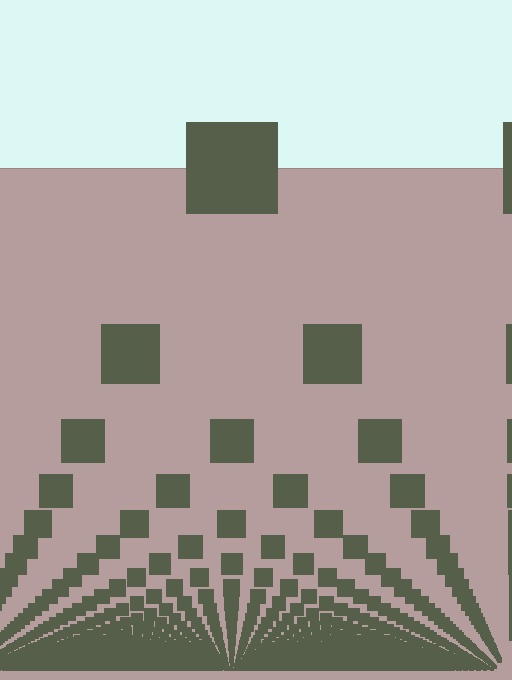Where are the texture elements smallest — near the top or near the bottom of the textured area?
Near the bottom.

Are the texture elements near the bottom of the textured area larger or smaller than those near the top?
Smaller. The gradient is inverted — elements near the bottom are smaller and denser.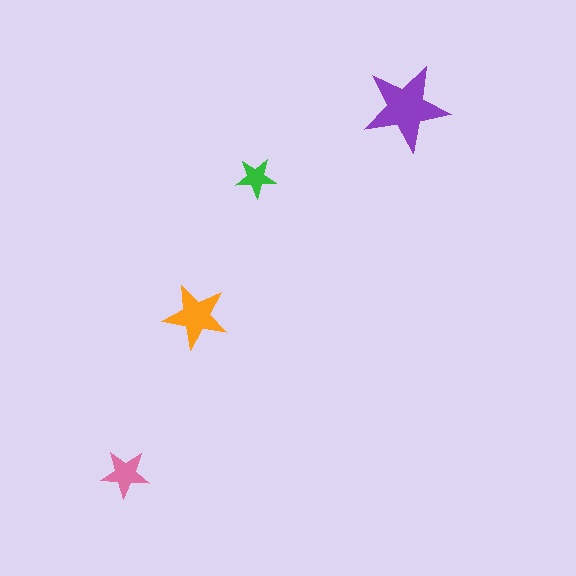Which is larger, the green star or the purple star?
The purple one.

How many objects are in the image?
There are 4 objects in the image.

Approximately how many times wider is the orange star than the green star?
About 1.5 times wider.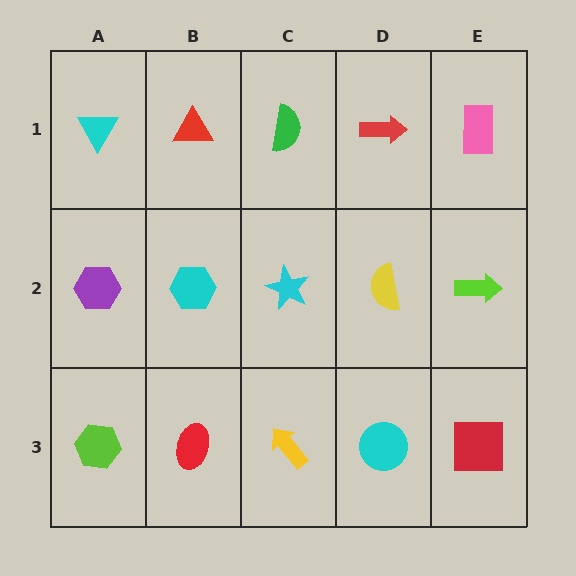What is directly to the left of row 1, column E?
A red arrow.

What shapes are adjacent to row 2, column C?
A green semicircle (row 1, column C), a yellow arrow (row 3, column C), a cyan hexagon (row 2, column B), a yellow semicircle (row 2, column D).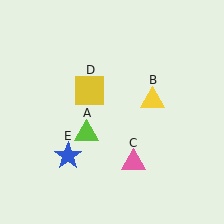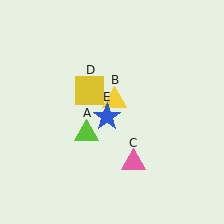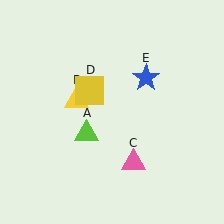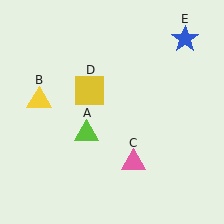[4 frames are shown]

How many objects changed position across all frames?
2 objects changed position: yellow triangle (object B), blue star (object E).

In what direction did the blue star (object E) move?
The blue star (object E) moved up and to the right.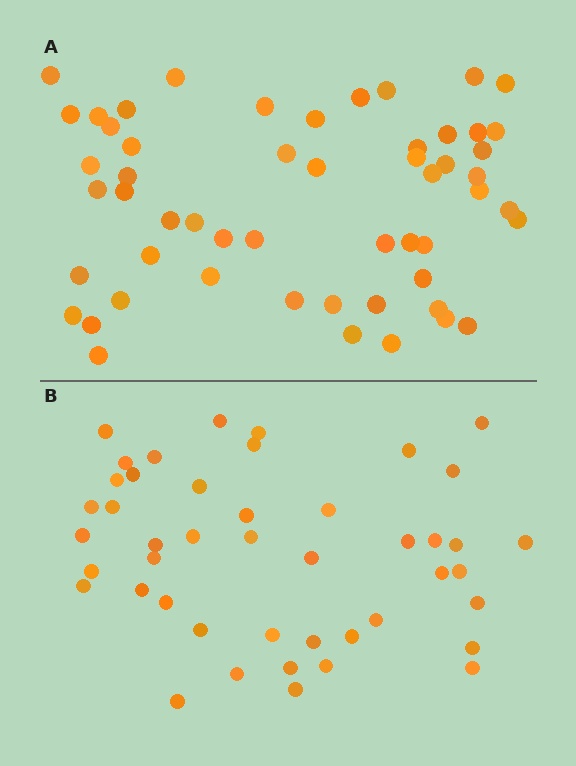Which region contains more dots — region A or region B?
Region A (the top region) has more dots.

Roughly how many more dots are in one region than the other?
Region A has roughly 8 or so more dots than region B.